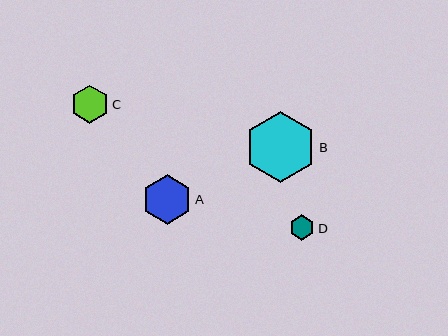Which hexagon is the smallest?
Hexagon D is the smallest with a size of approximately 25 pixels.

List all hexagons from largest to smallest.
From largest to smallest: B, A, C, D.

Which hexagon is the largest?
Hexagon B is the largest with a size of approximately 71 pixels.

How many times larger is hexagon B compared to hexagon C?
Hexagon B is approximately 1.9 times the size of hexagon C.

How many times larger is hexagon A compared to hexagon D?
Hexagon A is approximately 2.0 times the size of hexagon D.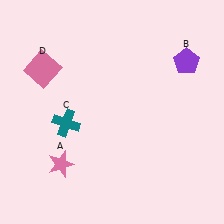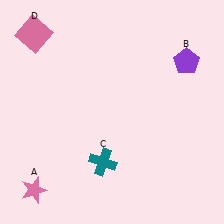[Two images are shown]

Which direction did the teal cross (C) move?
The teal cross (C) moved down.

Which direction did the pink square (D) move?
The pink square (D) moved up.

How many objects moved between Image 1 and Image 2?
3 objects moved between the two images.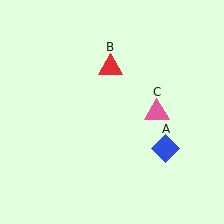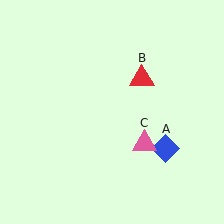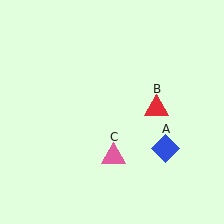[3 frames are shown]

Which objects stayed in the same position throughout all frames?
Blue diamond (object A) remained stationary.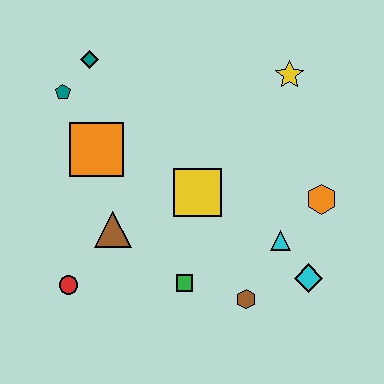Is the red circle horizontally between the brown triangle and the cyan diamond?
No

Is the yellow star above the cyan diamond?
Yes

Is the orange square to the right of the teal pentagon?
Yes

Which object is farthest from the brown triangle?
The yellow star is farthest from the brown triangle.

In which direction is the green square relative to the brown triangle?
The green square is to the right of the brown triangle.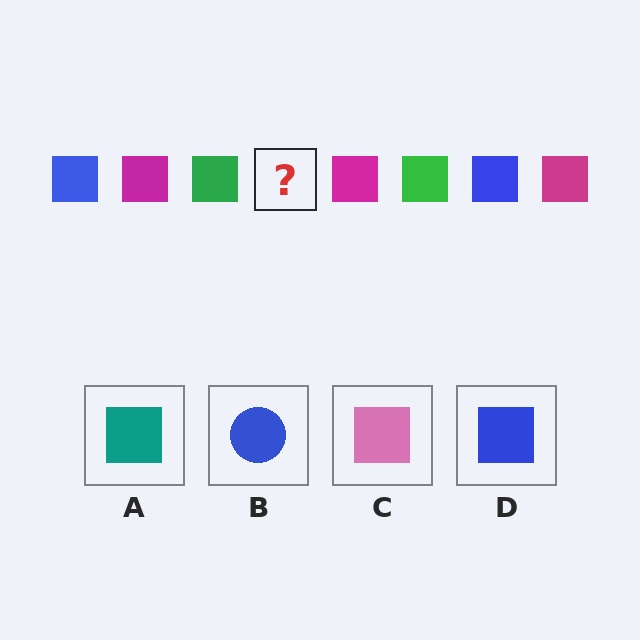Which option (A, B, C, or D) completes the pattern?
D.